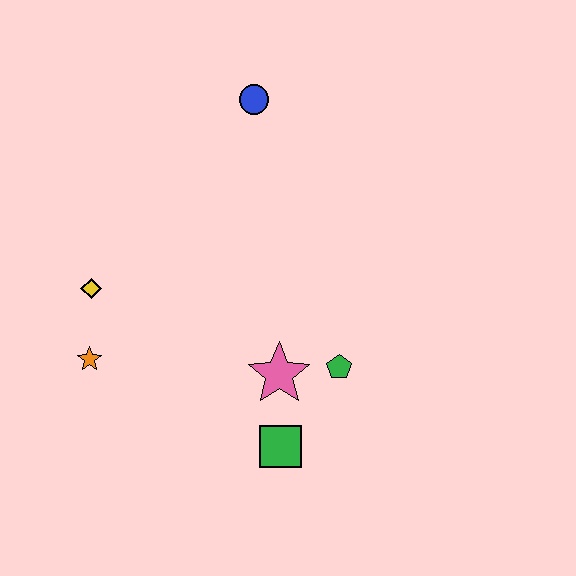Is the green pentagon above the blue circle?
No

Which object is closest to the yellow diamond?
The orange star is closest to the yellow diamond.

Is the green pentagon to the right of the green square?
Yes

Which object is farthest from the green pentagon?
The blue circle is farthest from the green pentagon.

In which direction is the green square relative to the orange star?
The green square is to the right of the orange star.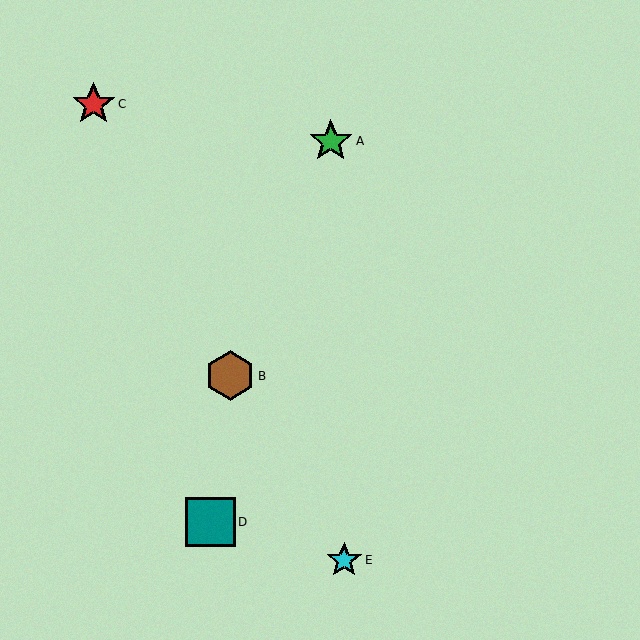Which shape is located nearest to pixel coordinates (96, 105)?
The red star (labeled C) at (94, 104) is nearest to that location.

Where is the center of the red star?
The center of the red star is at (94, 104).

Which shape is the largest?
The brown hexagon (labeled B) is the largest.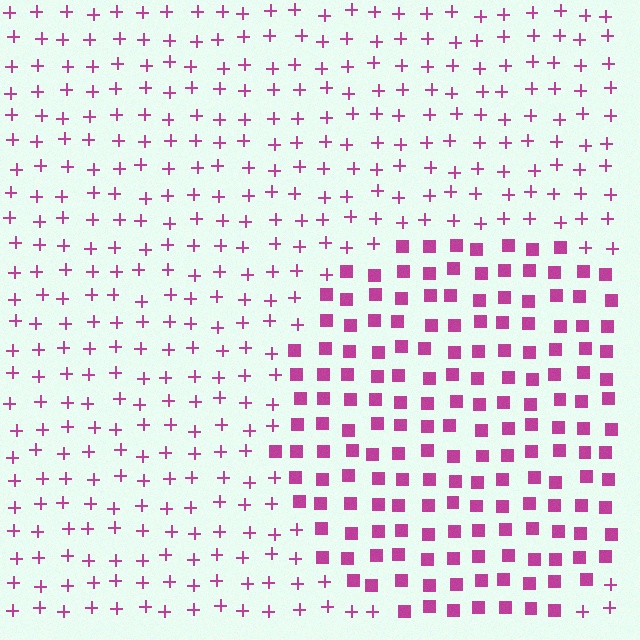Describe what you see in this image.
The image is filled with small magenta elements arranged in a uniform grid. A circle-shaped region contains squares, while the surrounding area contains plus signs. The boundary is defined purely by the change in element shape.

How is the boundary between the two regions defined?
The boundary is defined by a change in element shape: squares inside vs. plus signs outside. All elements share the same color and spacing.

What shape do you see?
I see a circle.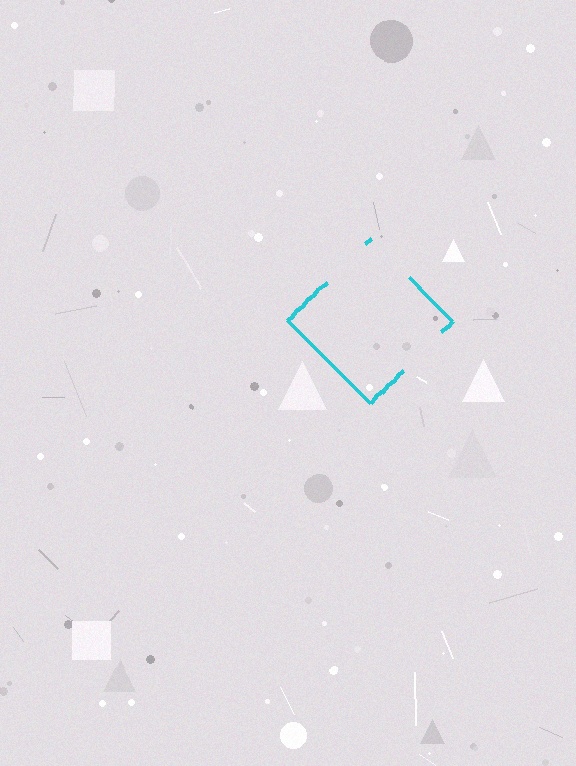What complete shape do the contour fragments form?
The contour fragments form a diamond.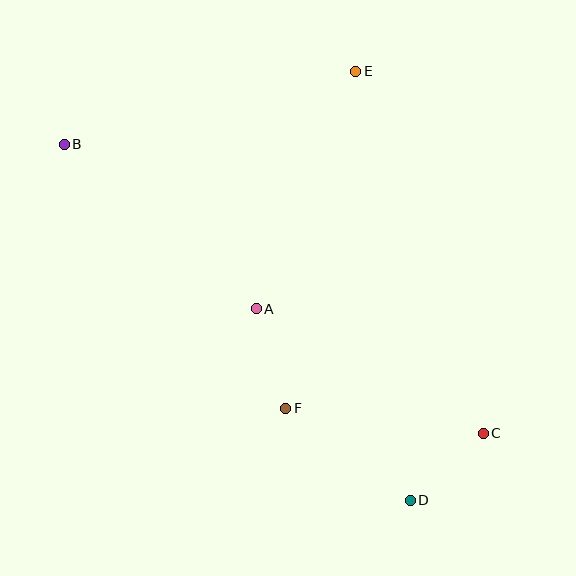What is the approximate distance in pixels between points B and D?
The distance between B and D is approximately 496 pixels.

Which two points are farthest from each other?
Points B and C are farthest from each other.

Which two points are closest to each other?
Points C and D are closest to each other.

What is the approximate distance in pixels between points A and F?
The distance between A and F is approximately 104 pixels.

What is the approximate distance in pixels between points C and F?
The distance between C and F is approximately 199 pixels.